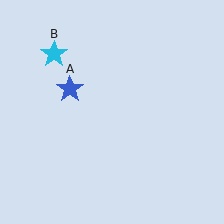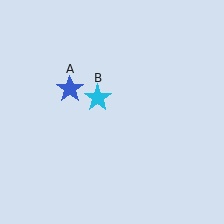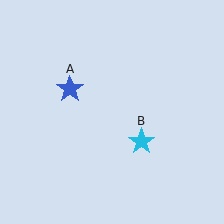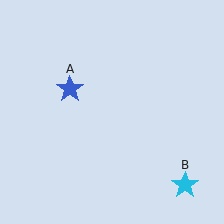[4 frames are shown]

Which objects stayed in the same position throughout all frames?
Blue star (object A) remained stationary.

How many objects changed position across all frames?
1 object changed position: cyan star (object B).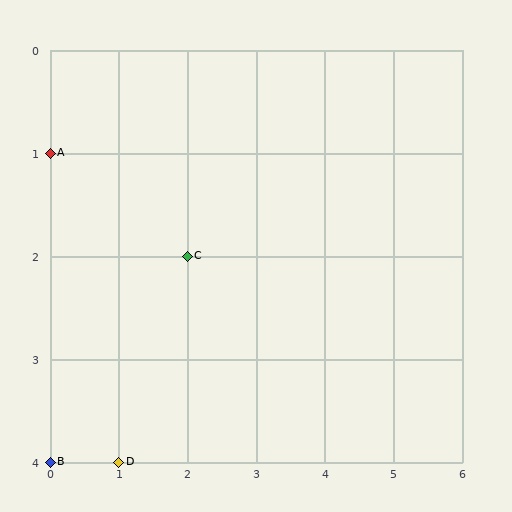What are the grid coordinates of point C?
Point C is at grid coordinates (2, 2).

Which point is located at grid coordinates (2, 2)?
Point C is at (2, 2).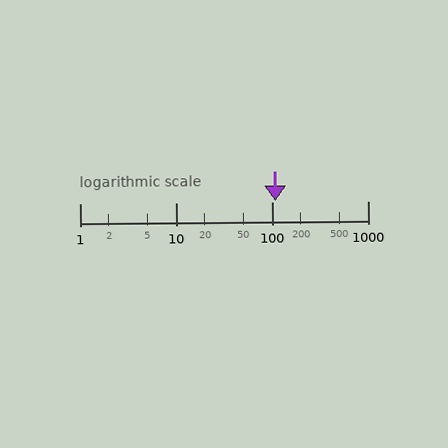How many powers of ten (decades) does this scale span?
The scale spans 3 decades, from 1 to 1000.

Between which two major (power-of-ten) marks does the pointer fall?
The pointer is between 100 and 1000.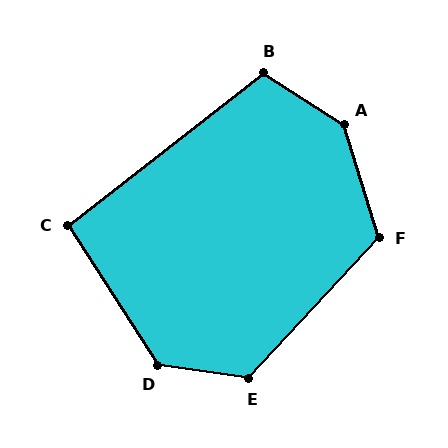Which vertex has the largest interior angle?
A, at approximately 140 degrees.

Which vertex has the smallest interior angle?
C, at approximately 95 degrees.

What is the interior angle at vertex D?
Approximately 131 degrees (obtuse).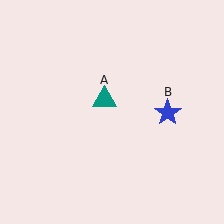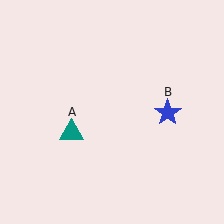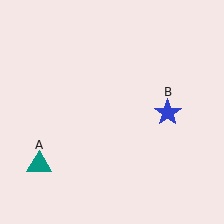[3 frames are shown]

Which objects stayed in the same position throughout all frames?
Blue star (object B) remained stationary.